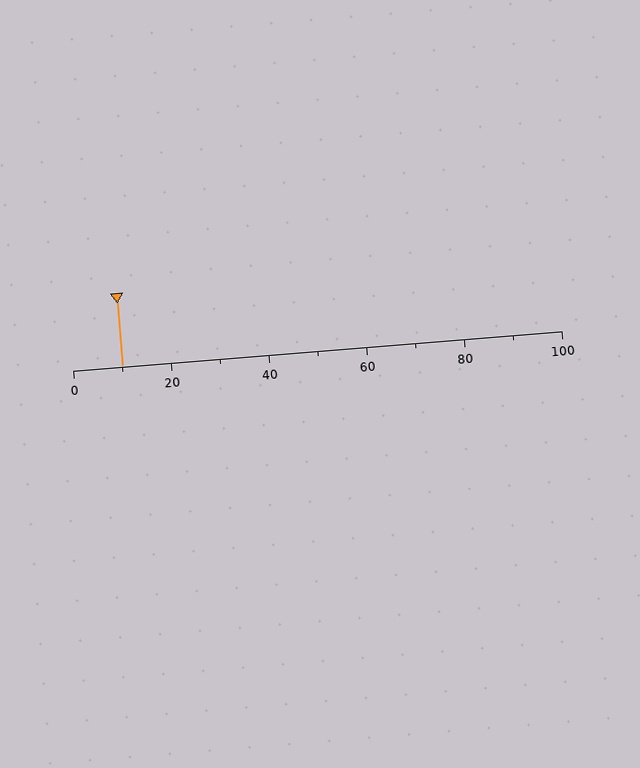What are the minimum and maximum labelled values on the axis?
The axis runs from 0 to 100.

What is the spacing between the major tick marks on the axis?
The major ticks are spaced 20 apart.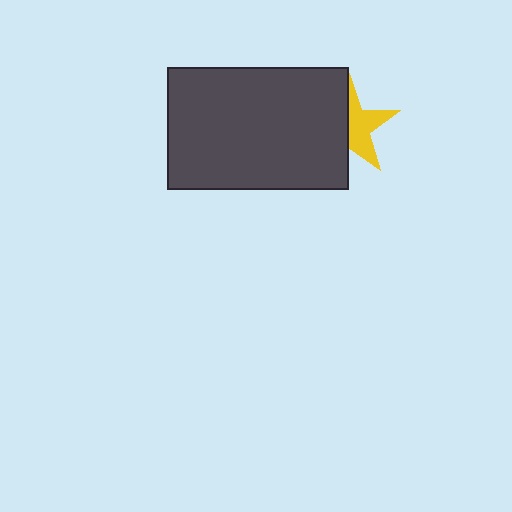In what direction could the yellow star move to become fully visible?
The yellow star could move right. That would shift it out from behind the dark gray rectangle entirely.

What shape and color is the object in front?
The object in front is a dark gray rectangle.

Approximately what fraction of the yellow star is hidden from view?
Roughly 50% of the yellow star is hidden behind the dark gray rectangle.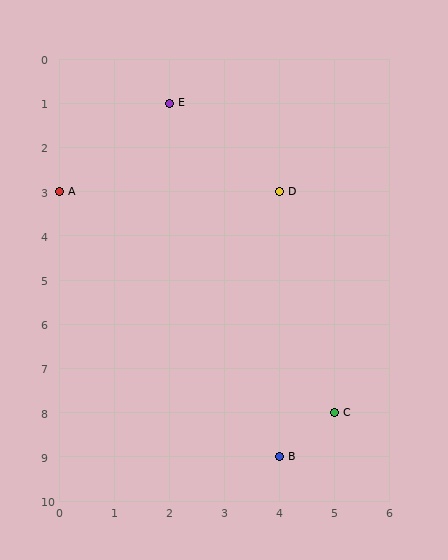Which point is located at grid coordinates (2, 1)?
Point E is at (2, 1).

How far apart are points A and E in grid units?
Points A and E are 2 columns and 2 rows apart (about 2.8 grid units diagonally).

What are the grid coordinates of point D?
Point D is at grid coordinates (4, 3).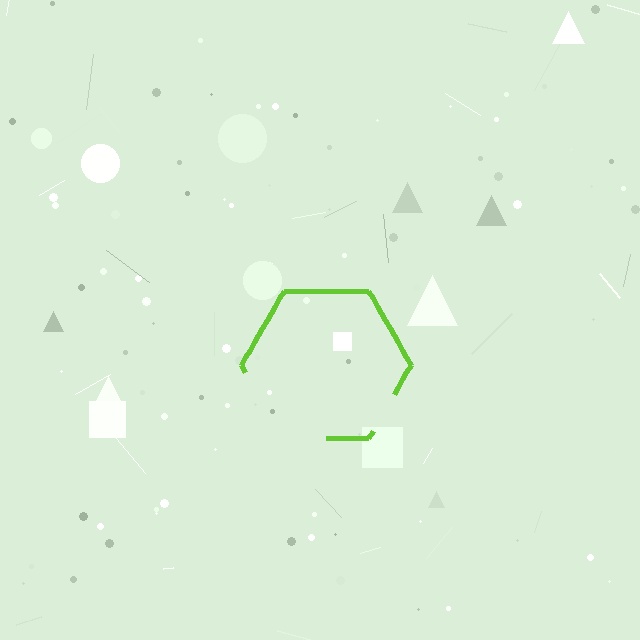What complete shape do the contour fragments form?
The contour fragments form a hexagon.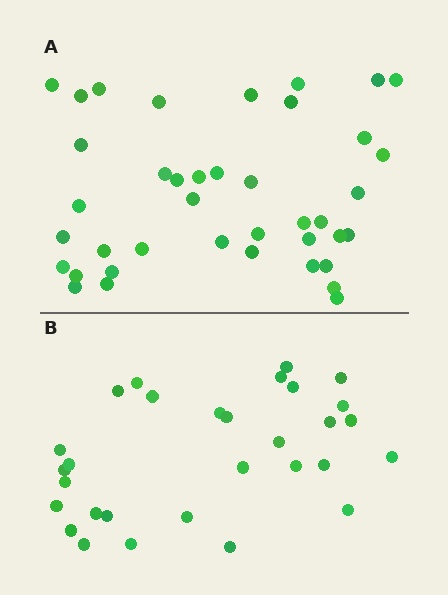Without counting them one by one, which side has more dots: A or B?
Region A (the top region) has more dots.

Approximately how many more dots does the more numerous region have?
Region A has roughly 10 or so more dots than region B.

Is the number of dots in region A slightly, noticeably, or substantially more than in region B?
Region A has noticeably more, but not dramatically so. The ratio is roughly 1.3 to 1.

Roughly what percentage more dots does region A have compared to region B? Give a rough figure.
About 35% more.